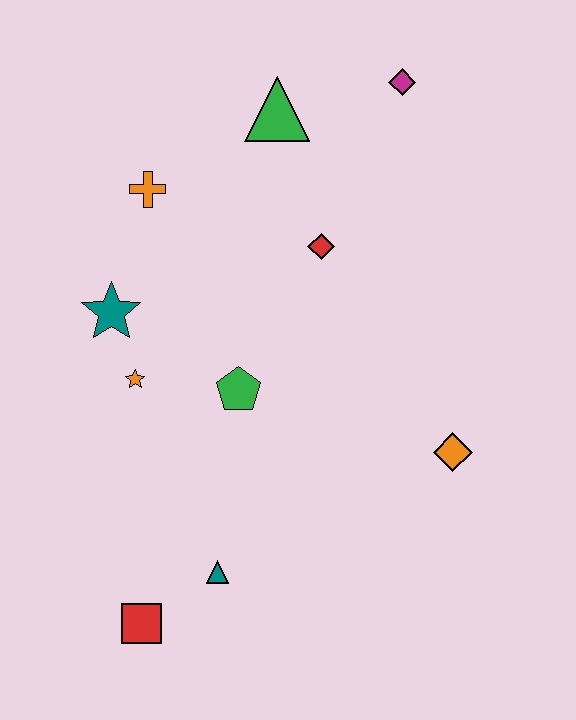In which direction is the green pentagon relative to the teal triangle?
The green pentagon is above the teal triangle.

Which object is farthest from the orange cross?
The red square is farthest from the orange cross.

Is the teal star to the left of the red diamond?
Yes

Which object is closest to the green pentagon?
The orange star is closest to the green pentagon.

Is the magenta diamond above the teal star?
Yes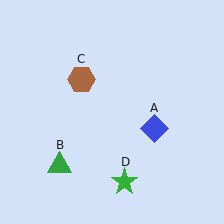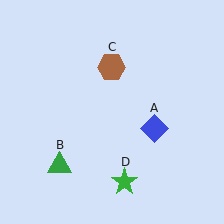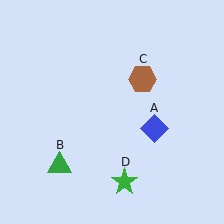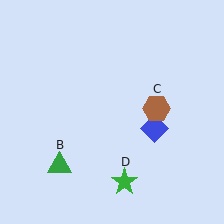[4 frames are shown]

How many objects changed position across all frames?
1 object changed position: brown hexagon (object C).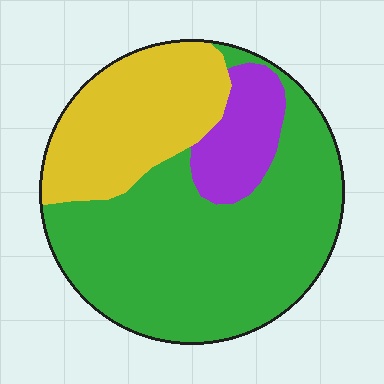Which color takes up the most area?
Green, at roughly 60%.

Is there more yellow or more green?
Green.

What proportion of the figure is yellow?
Yellow covers 28% of the figure.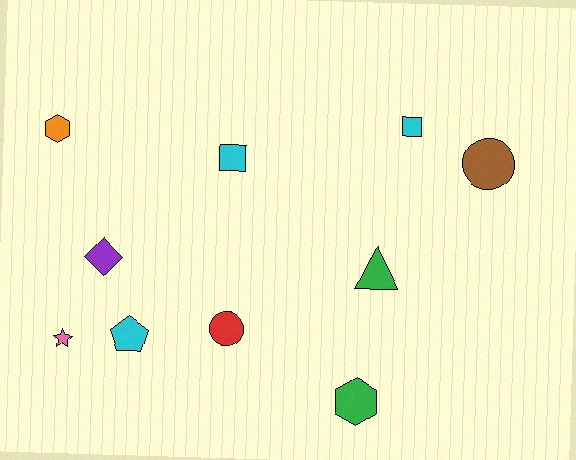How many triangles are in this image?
There is 1 triangle.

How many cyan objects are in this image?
There are 3 cyan objects.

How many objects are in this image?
There are 10 objects.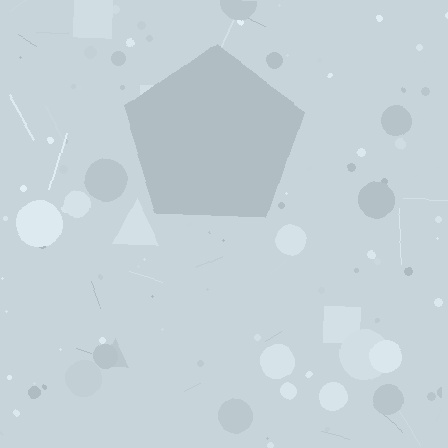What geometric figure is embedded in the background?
A pentagon is embedded in the background.